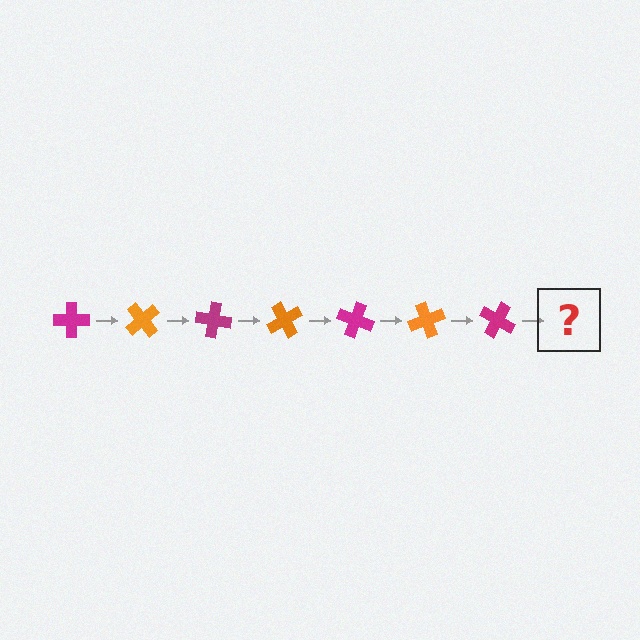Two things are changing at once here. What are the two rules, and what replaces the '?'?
The two rules are that it rotates 50 degrees each step and the color cycles through magenta and orange. The '?' should be an orange cross, rotated 350 degrees from the start.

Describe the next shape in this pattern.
It should be an orange cross, rotated 350 degrees from the start.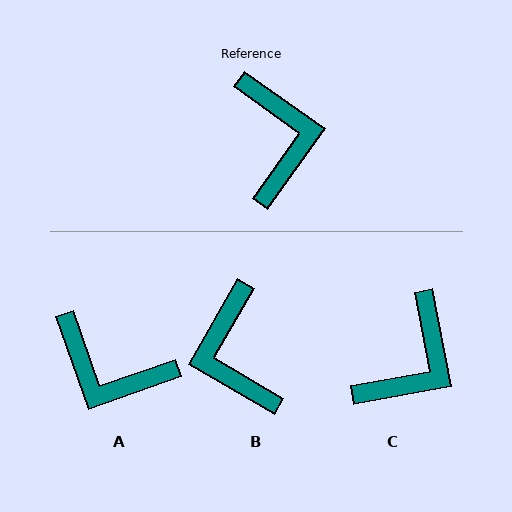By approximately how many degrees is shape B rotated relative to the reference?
Approximately 175 degrees clockwise.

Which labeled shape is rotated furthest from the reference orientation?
B, about 175 degrees away.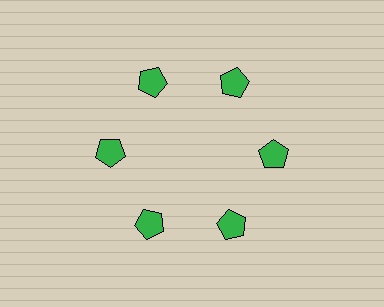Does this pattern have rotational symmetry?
Yes, this pattern has 6-fold rotational symmetry. It looks the same after rotating 60 degrees around the center.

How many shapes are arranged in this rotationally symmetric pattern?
There are 6 shapes, arranged in 6 groups of 1.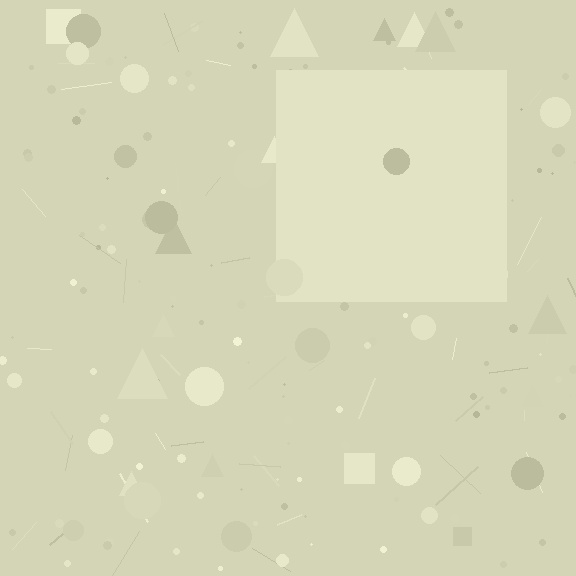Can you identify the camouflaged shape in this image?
The camouflaged shape is a square.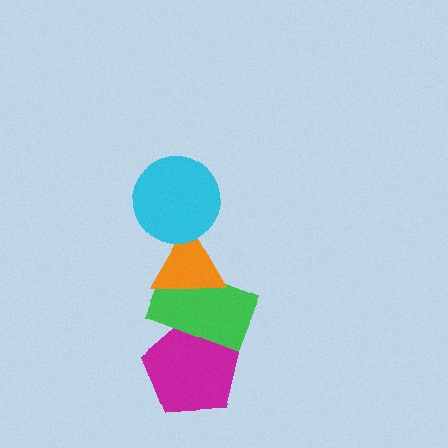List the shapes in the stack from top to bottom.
From top to bottom: the cyan circle, the orange triangle, the green rectangle, the magenta pentagon.